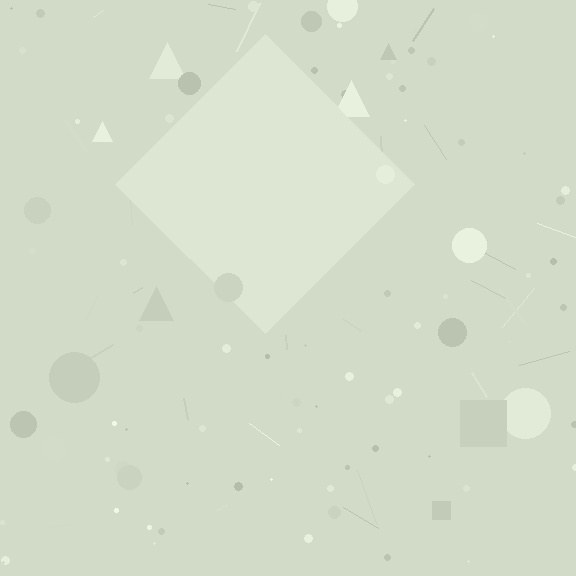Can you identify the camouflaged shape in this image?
The camouflaged shape is a diamond.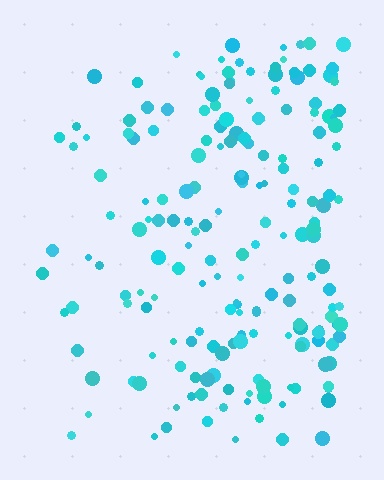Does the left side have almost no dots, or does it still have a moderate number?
Still a moderate number, just noticeably fewer than the right.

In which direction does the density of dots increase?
From left to right, with the right side densest.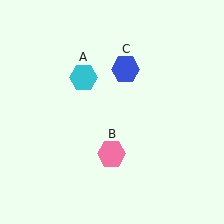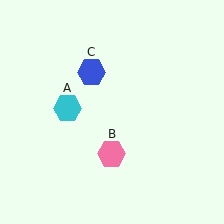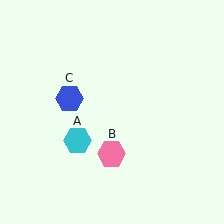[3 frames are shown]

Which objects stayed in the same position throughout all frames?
Pink hexagon (object B) remained stationary.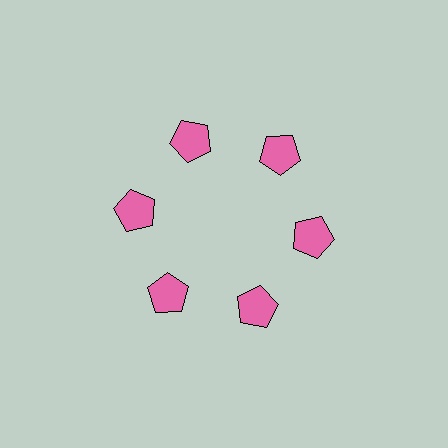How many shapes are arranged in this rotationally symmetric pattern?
There are 6 shapes, arranged in 6 groups of 1.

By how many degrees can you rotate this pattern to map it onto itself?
The pattern maps onto itself every 60 degrees of rotation.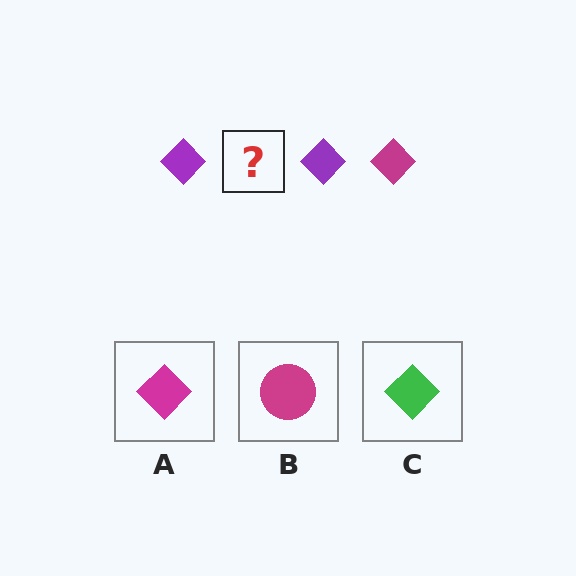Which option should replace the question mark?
Option A.